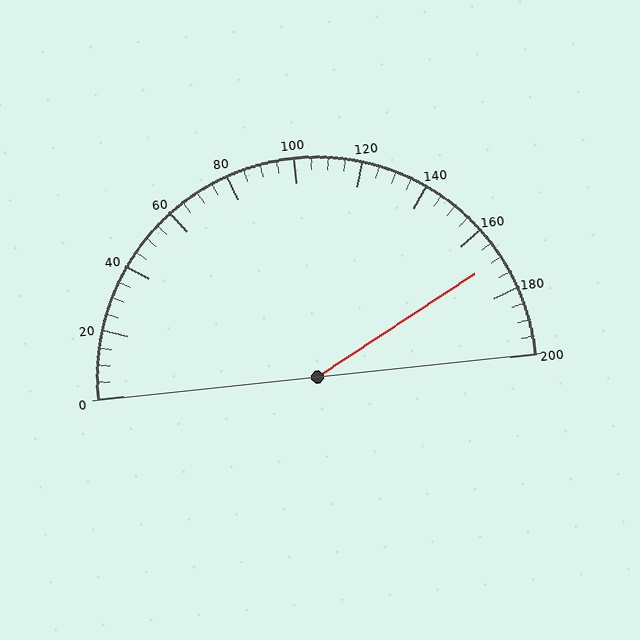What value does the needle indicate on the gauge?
The needle indicates approximately 170.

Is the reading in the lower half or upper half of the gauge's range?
The reading is in the upper half of the range (0 to 200).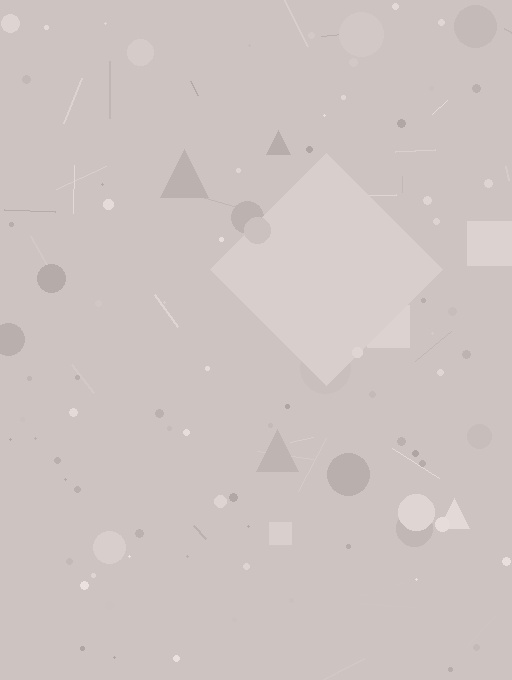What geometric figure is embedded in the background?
A diamond is embedded in the background.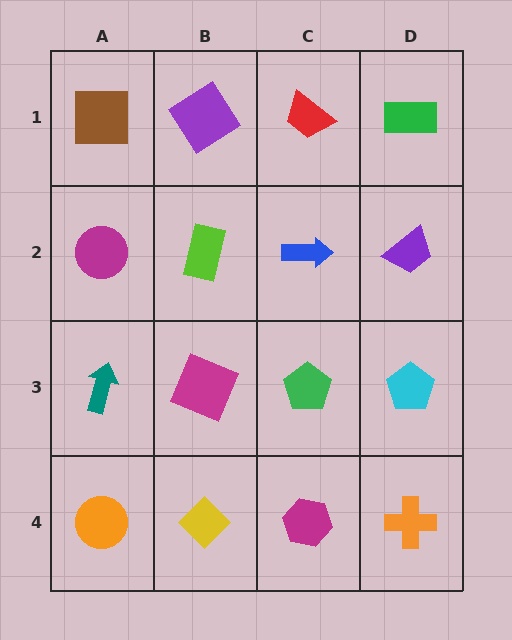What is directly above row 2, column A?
A brown square.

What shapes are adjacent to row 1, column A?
A magenta circle (row 2, column A), a purple diamond (row 1, column B).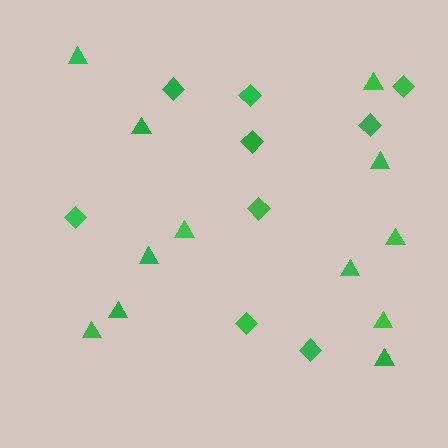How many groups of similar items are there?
There are 2 groups: one group of triangles (12) and one group of diamonds (9).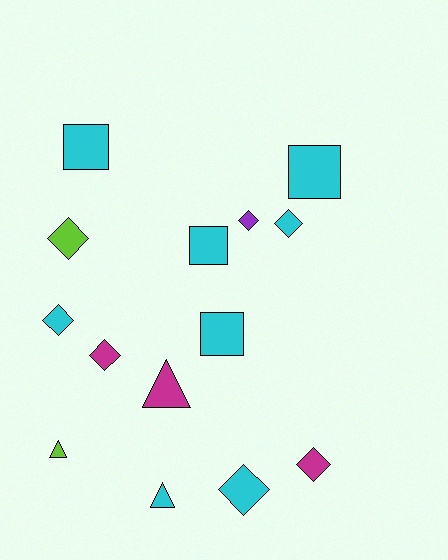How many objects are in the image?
There are 14 objects.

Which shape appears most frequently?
Diamond, with 7 objects.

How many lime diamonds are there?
There is 1 lime diamond.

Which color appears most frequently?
Cyan, with 8 objects.